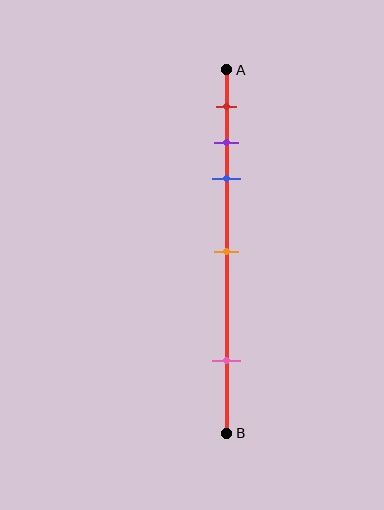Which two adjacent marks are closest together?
The purple and blue marks are the closest adjacent pair.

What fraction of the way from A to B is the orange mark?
The orange mark is approximately 50% (0.5) of the way from A to B.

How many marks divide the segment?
There are 5 marks dividing the segment.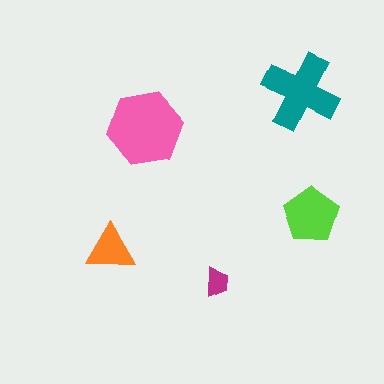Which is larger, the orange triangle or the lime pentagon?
The lime pentagon.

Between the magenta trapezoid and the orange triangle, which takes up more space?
The orange triangle.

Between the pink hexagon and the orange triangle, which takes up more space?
The pink hexagon.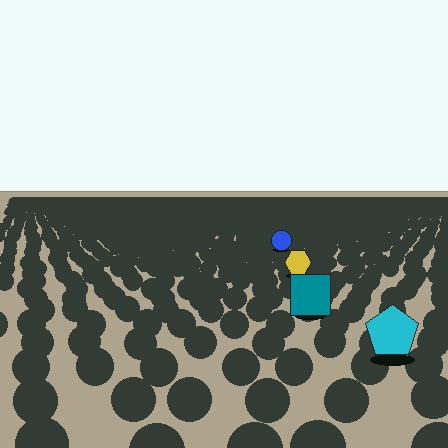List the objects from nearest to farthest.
From nearest to farthest: the cyan pentagon, the teal square, the yellow hexagon, the blue circle.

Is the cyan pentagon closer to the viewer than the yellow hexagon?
Yes. The cyan pentagon is closer — you can tell from the texture gradient: the ground texture is coarser near it.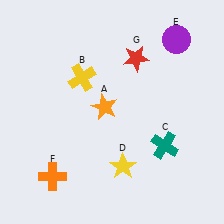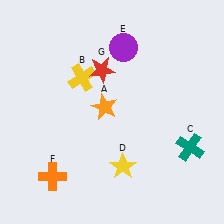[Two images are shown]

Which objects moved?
The objects that moved are: the teal cross (C), the purple circle (E), the red star (G).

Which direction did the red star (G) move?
The red star (G) moved left.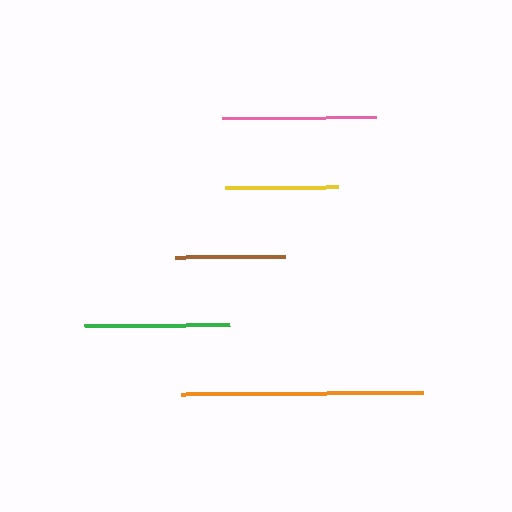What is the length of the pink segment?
The pink segment is approximately 154 pixels long.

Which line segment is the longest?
The orange line is the longest at approximately 242 pixels.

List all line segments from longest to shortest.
From longest to shortest: orange, pink, green, yellow, brown.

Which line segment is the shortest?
The brown line is the shortest at approximately 109 pixels.